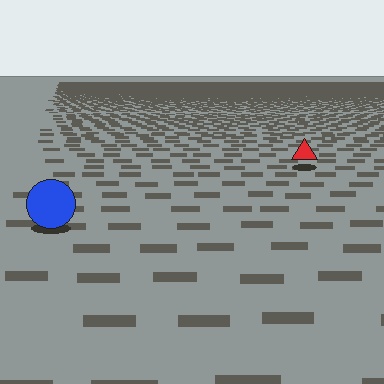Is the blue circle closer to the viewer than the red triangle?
Yes. The blue circle is closer — you can tell from the texture gradient: the ground texture is coarser near it.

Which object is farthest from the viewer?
The red triangle is farthest from the viewer. It appears smaller and the ground texture around it is denser.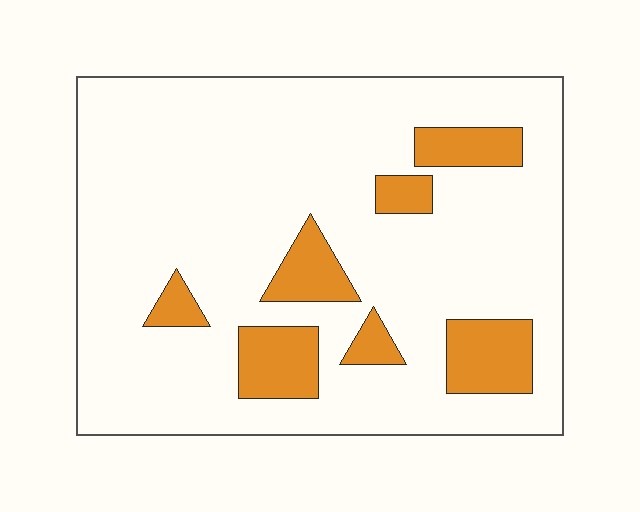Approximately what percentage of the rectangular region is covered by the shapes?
Approximately 15%.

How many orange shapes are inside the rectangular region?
7.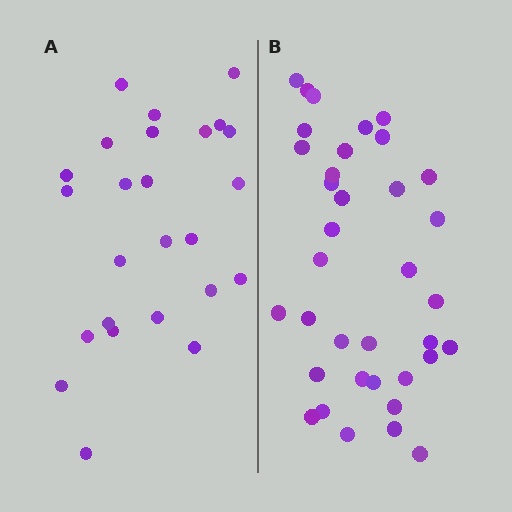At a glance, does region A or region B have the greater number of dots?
Region B (the right region) has more dots.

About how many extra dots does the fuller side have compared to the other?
Region B has roughly 12 or so more dots than region A.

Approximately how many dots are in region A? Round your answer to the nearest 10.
About 20 dots. (The exact count is 25, which rounds to 20.)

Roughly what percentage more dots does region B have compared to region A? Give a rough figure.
About 45% more.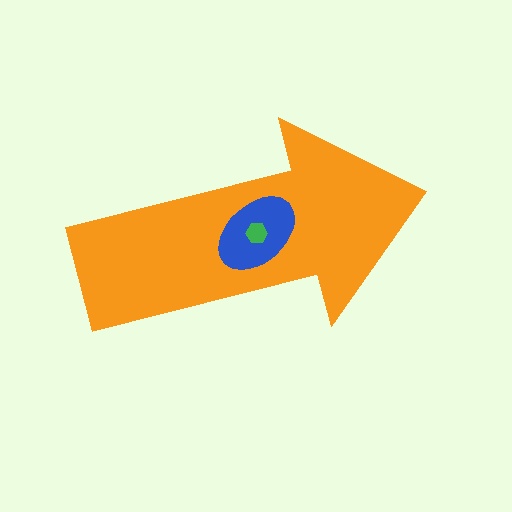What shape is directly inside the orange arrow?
The blue ellipse.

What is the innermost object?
The green hexagon.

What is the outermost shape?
The orange arrow.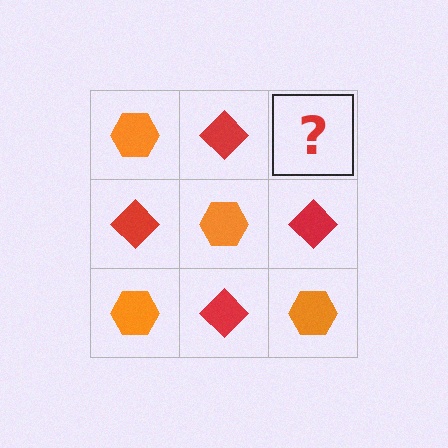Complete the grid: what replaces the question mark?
The question mark should be replaced with an orange hexagon.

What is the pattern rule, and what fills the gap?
The rule is that it alternates orange hexagon and red diamond in a checkerboard pattern. The gap should be filled with an orange hexagon.